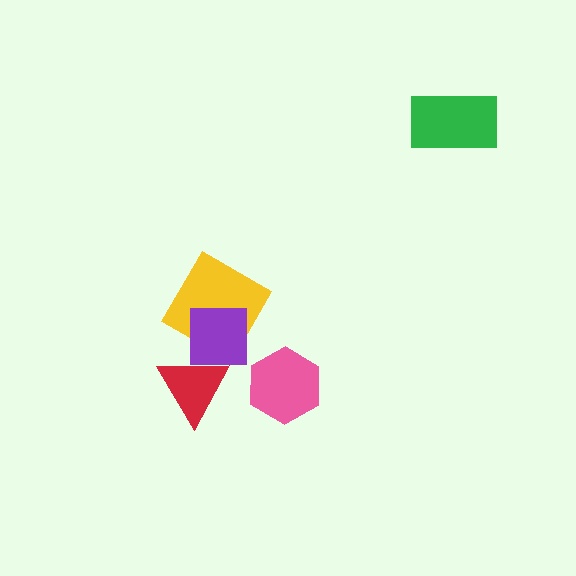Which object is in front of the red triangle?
The purple square is in front of the red triangle.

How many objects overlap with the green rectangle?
0 objects overlap with the green rectangle.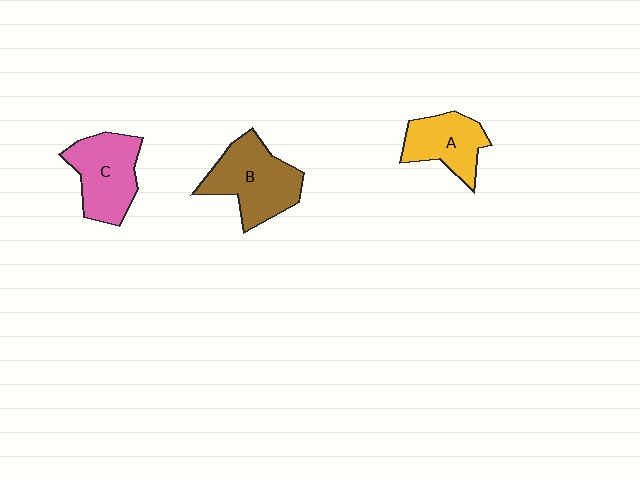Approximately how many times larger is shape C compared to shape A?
Approximately 1.3 times.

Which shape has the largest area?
Shape B (brown).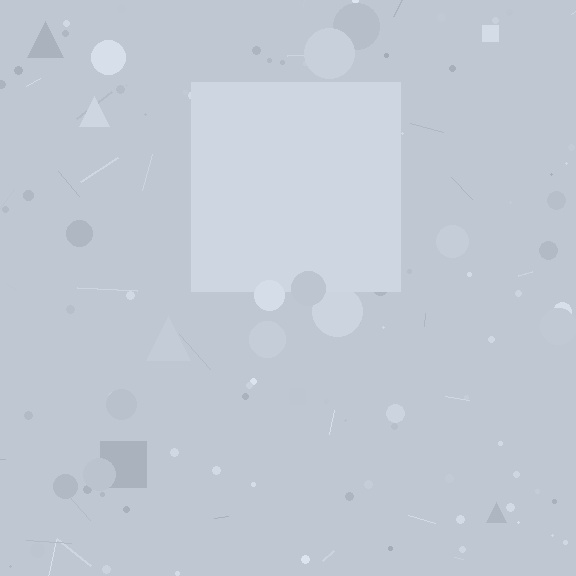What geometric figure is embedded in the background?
A square is embedded in the background.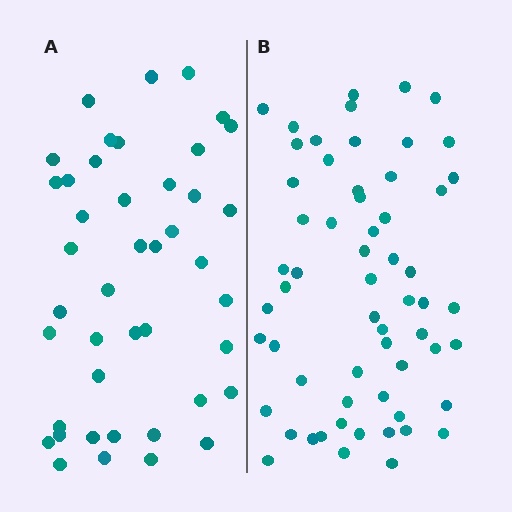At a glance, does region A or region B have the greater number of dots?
Region B (the right region) has more dots.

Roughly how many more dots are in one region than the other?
Region B has approximately 15 more dots than region A.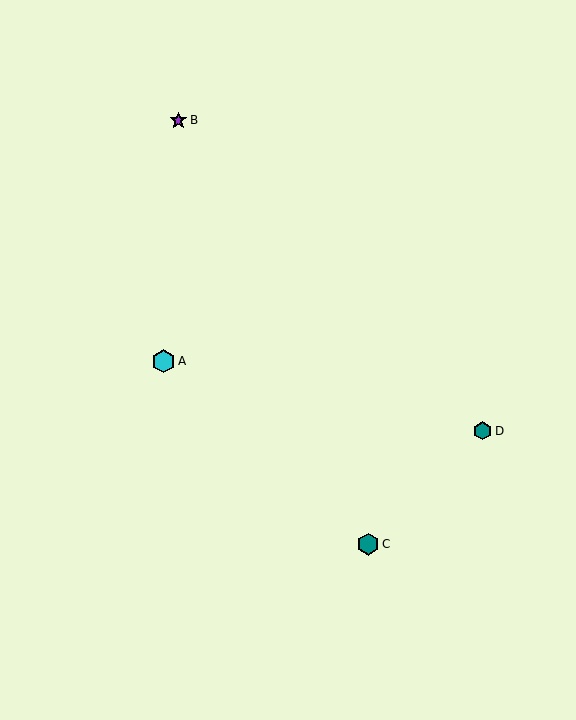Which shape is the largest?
The cyan hexagon (labeled A) is the largest.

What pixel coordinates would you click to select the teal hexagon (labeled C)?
Click at (368, 544) to select the teal hexagon C.